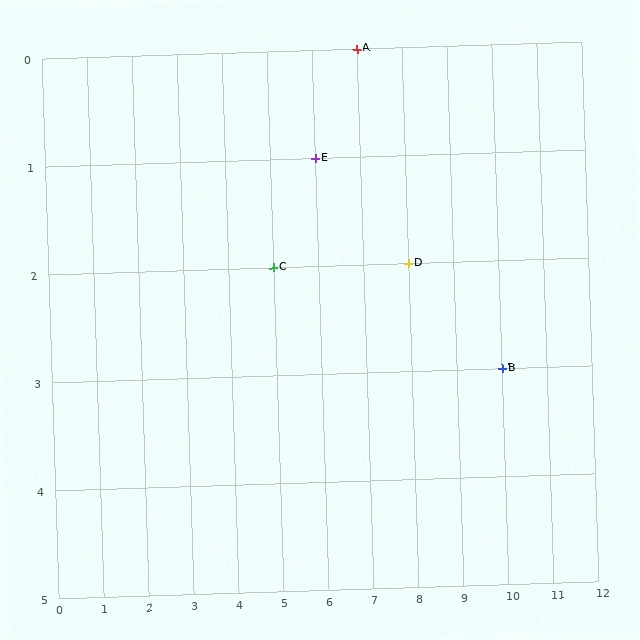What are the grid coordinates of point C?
Point C is at grid coordinates (5, 2).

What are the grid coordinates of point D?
Point D is at grid coordinates (8, 2).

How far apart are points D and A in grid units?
Points D and A are 1 column and 2 rows apart (about 2.2 grid units diagonally).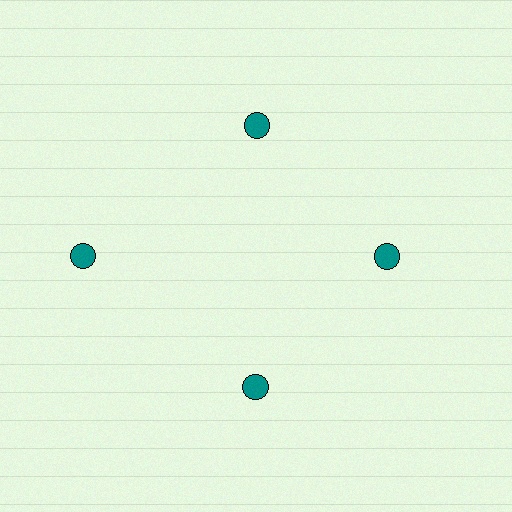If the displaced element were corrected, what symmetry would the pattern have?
It would have 4-fold rotational symmetry — the pattern would map onto itself every 90 degrees.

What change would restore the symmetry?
The symmetry would be restored by moving it inward, back onto the ring so that all 4 circles sit at equal angles and equal distance from the center.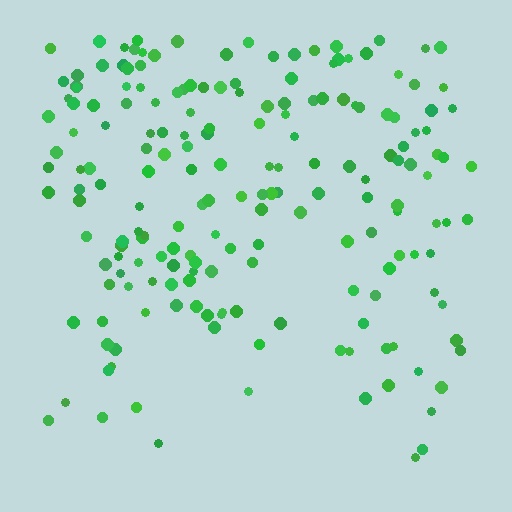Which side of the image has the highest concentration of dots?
The top.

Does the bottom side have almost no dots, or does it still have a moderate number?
Still a moderate number, just noticeably fewer than the top.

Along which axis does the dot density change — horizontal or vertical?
Vertical.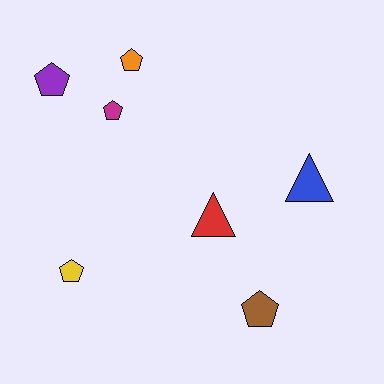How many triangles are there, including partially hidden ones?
There are 2 triangles.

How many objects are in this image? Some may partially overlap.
There are 7 objects.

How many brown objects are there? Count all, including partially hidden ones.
There is 1 brown object.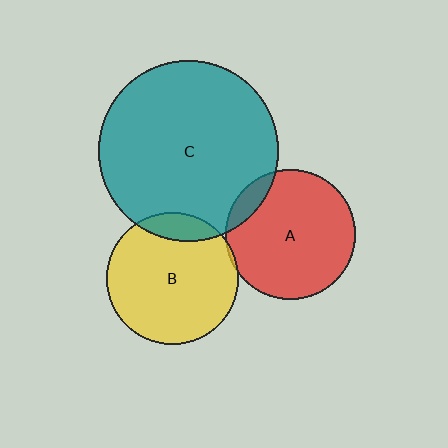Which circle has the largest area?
Circle C (teal).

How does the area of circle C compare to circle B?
Approximately 1.9 times.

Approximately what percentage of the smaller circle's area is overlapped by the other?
Approximately 5%.